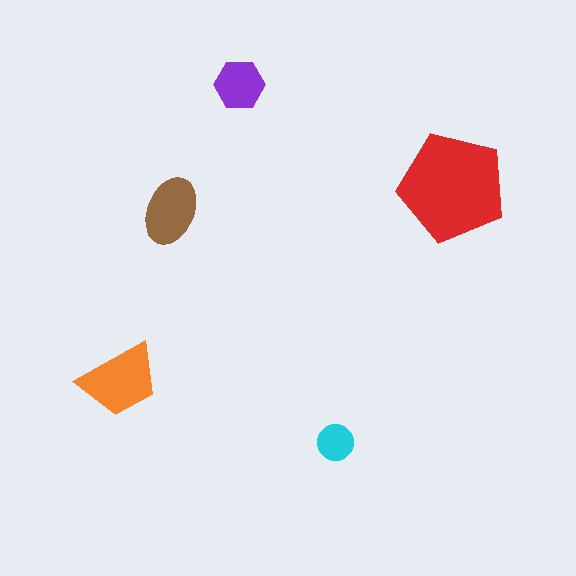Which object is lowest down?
The cyan circle is bottommost.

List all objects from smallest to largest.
The cyan circle, the purple hexagon, the brown ellipse, the orange trapezoid, the red pentagon.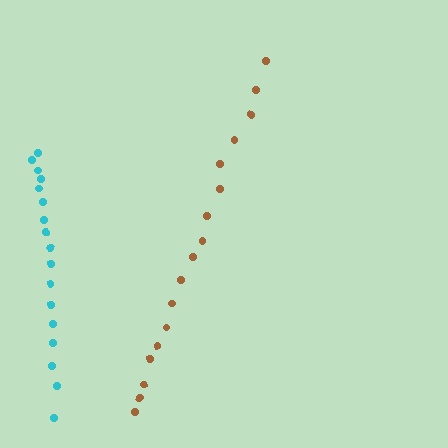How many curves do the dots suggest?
There are 2 distinct paths.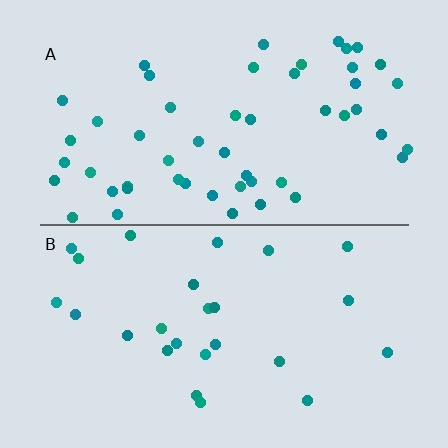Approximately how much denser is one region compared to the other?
Approximately 2.0× — region A over region B.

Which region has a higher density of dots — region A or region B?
A (the top).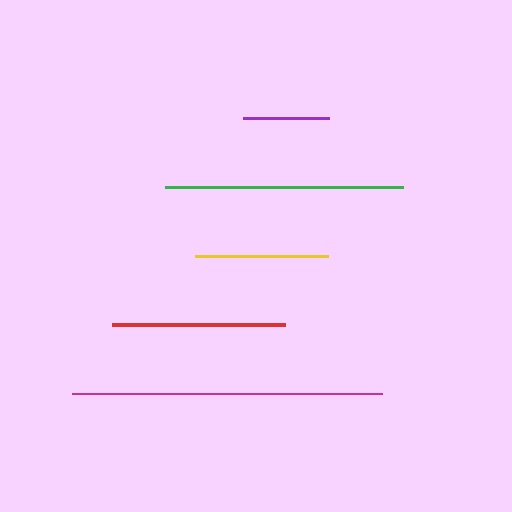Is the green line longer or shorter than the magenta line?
The magenta line is longer than the green line.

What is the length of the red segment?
The red segment is approximately 173 pixels long.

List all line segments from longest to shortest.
From longest to shortest: magenta, green, red, yellow, purple.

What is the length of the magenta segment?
The magenta segment is approximately 310 pixels long.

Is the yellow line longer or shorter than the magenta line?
The magenta line is longer than the yellow line.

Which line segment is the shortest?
The purple line is the shortest at approximately 85 pixels.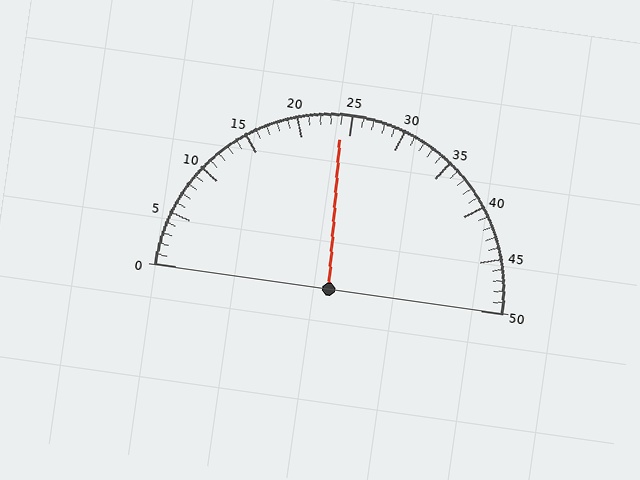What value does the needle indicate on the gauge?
The needle indicates approximately 24.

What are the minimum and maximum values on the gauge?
The gauge ranges from 0 to 50.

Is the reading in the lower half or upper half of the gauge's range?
The reading is in the lower half of the range (0 to 50).